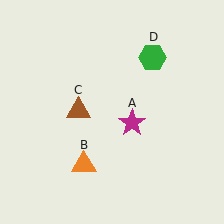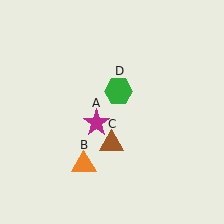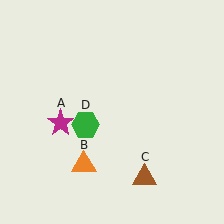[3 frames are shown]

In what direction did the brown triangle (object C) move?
The brown triangle (object C) moved down and to the right.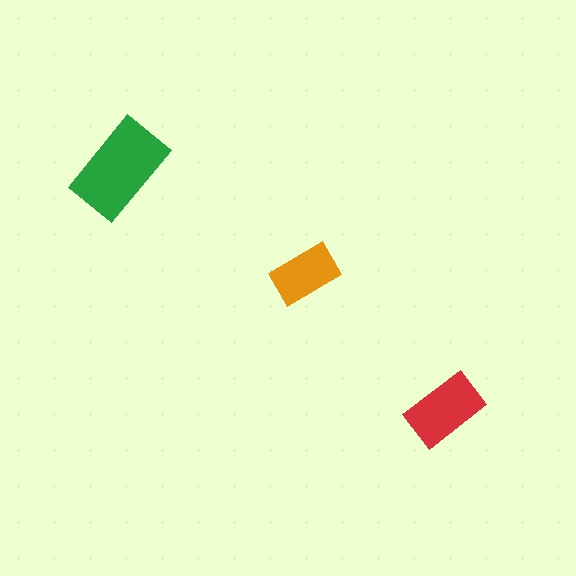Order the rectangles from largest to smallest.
the green one, the red one, the orange one.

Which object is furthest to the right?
The red rectangle is rightmost.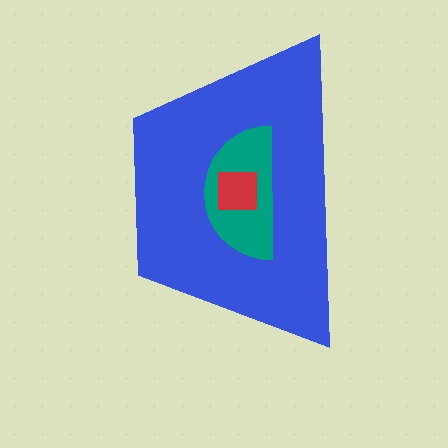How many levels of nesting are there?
3.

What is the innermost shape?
The red square.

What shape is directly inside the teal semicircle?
The red square.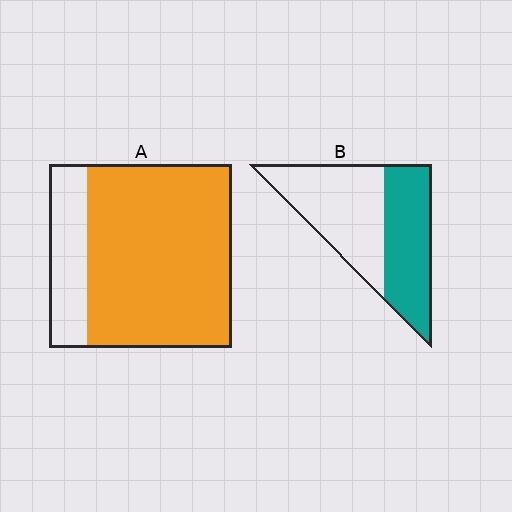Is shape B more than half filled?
No.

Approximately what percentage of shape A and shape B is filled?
A is approximately 80% and B is approximately 45%.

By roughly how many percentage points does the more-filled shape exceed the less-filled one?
By roughly 35 percentage points (A over B).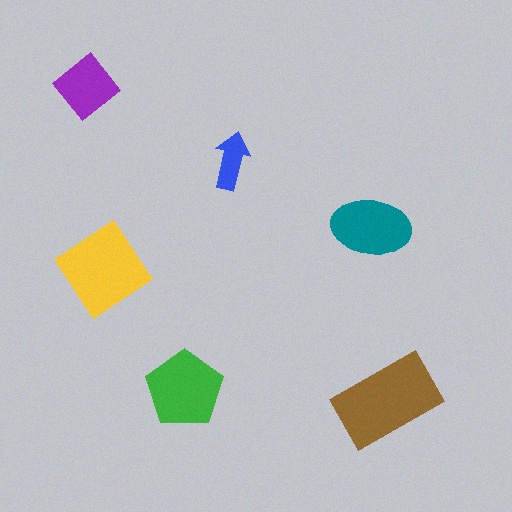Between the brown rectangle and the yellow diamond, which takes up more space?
The brown rectangle.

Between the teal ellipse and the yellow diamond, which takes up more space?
The yellow diamond.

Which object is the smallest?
The blue arrow.